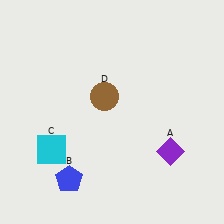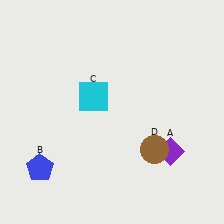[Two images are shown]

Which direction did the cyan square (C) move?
The cyan square (C) moved up.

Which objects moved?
The objects that moved are: the blue pentagon (B), the cyan square (C), the brown circle (D).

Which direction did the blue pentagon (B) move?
The blue pentagon (B) moved left.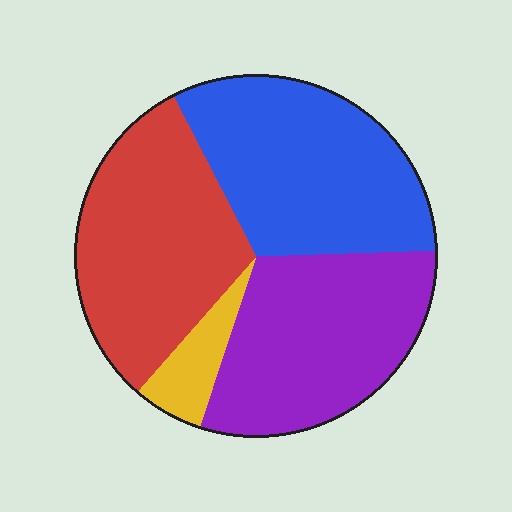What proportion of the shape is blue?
Blue covers 32% of the shape.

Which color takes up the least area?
Yellow, at roughly 5%.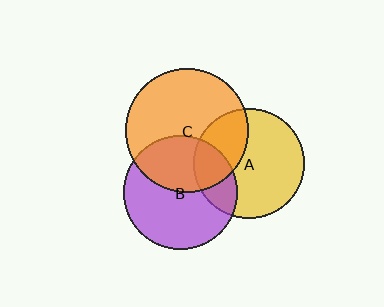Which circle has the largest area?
Circle C (orange).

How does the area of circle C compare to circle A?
Approximately 1.2 times.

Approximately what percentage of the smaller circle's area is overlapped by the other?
Approximately 25%.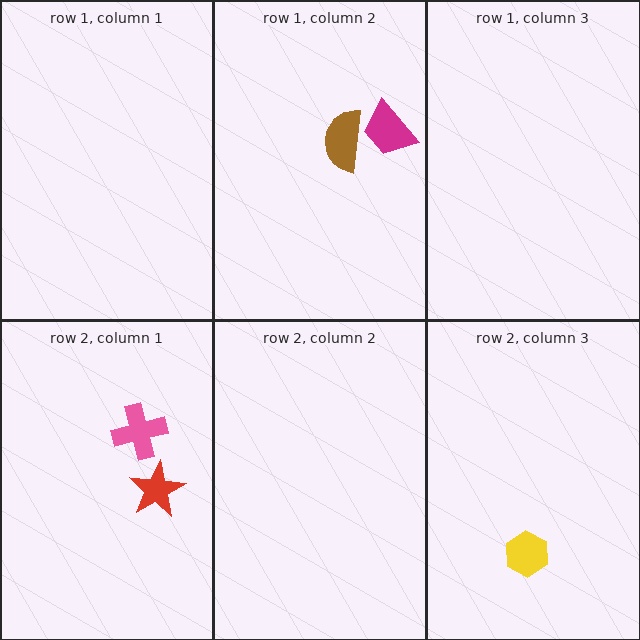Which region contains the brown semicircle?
The row 1, column 2 region.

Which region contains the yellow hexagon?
The row 2, column 3 region.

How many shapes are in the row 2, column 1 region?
2.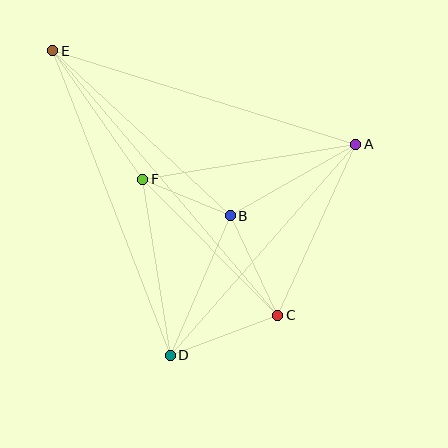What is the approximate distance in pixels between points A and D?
The distance between A and D is approximately 281 pixels.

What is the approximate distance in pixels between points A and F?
The distance between A and F is approximately 216 pixels.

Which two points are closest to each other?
Points B and F are closest to each other.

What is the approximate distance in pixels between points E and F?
The distance between E and F is approximately 157 pixels.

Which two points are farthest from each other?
Points C and E are farthest from each other.